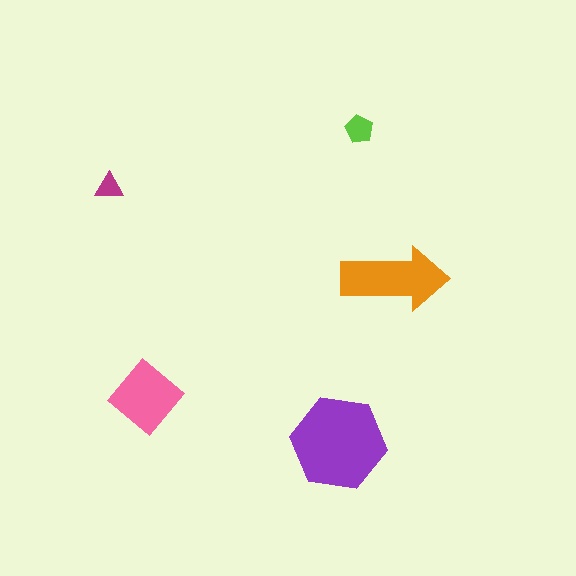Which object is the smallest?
The magenta triangle.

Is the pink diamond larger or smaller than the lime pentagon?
Larger.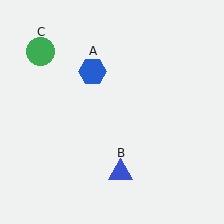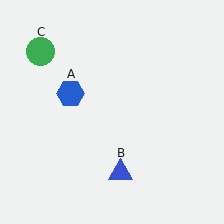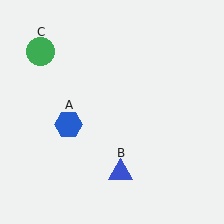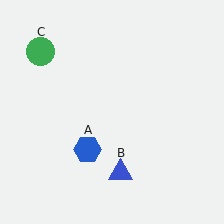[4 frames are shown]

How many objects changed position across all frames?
1 object changed position: blue hexagon (object A).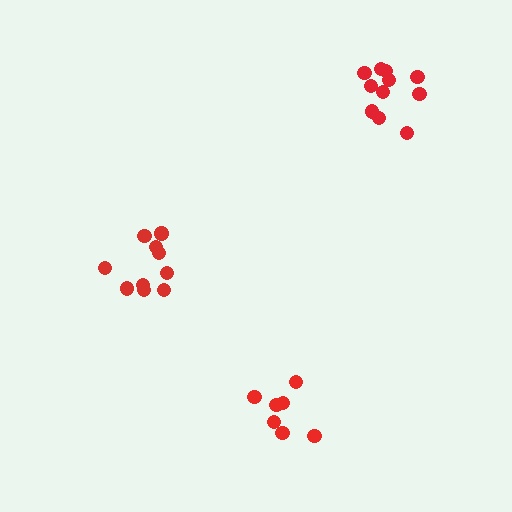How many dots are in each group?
Group 1: 11 dots, Group 2: 7 dots, Group 3: 10 dots (28 total).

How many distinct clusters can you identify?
There are 3 distinct clusters.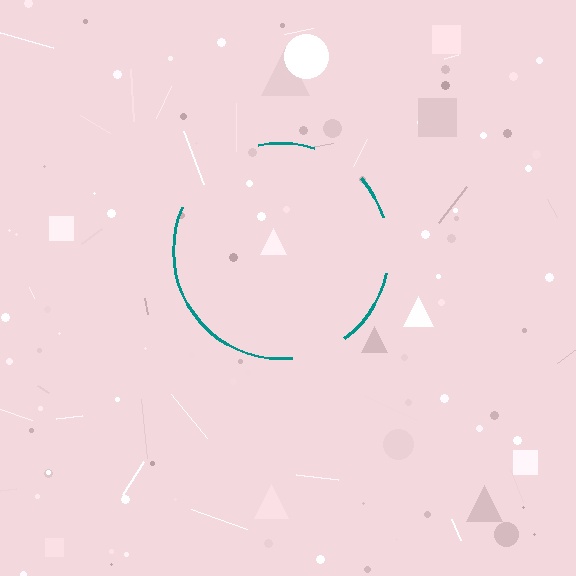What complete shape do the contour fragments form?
The contour fragments form a circle.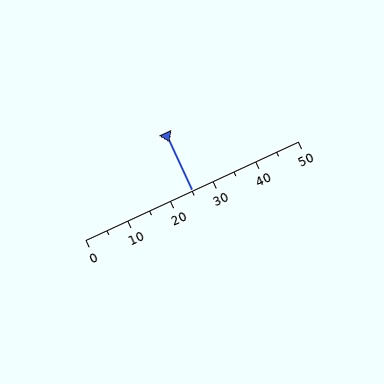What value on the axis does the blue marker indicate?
The marker indicates approximately 25.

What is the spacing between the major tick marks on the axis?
The major ticks are spaced 10 apart.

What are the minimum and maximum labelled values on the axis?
The axis runs from 0 to 50.